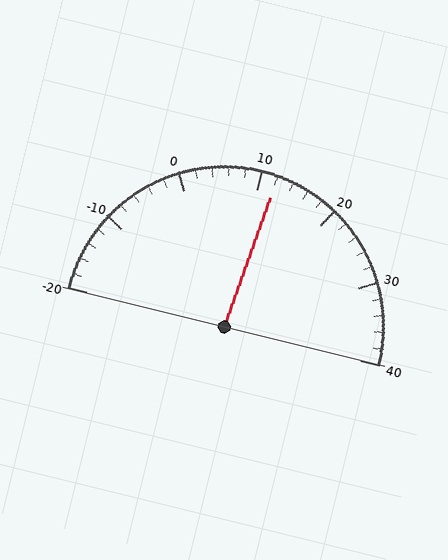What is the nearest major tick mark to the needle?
The nearest major tick mark is 10.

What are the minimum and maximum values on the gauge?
The gauge ranges from -20 to 40.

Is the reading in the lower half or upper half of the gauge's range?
The reading is in the upper half of the range (-20 to 40).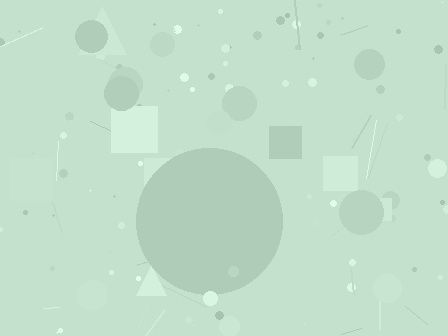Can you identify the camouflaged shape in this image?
The camouflaged shape is a circle.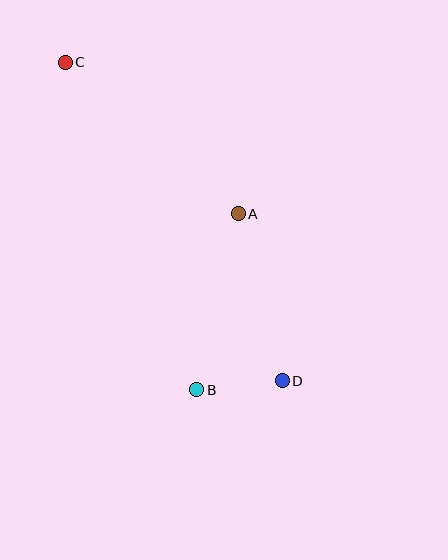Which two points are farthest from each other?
Points C and D are farthest from each other.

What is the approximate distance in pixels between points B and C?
The distance between B and C is approximately 353 pixels.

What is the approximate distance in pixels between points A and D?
The distance between A and D is approximately 172 pixels.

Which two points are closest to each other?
Points B and D are closest to each other.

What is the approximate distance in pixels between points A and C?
The distance between A and C is approximately 230 pixels.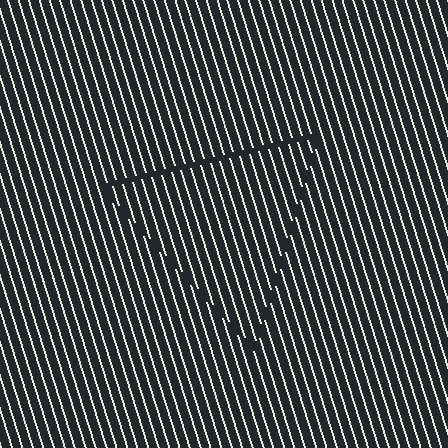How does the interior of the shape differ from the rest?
The interior of the shape contains the same grating, shifted by half a period — the contour is defined by the phase discontinuity where line-ends from the inner and outer gratings abut.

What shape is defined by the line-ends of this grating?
An illusory triangle. The interior of the shape contains the same grating, shifted by half a period — the contour is defined by the phase discontinuity where line-ends from the inner and outer gratings abut.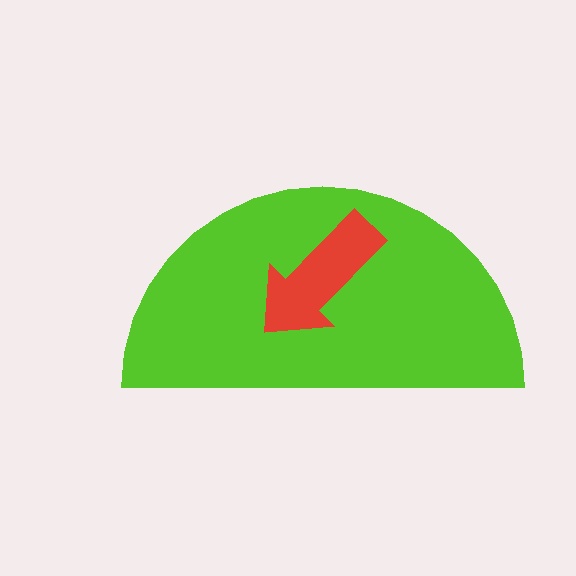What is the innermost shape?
The red arrow.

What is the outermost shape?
The lime semicircle.